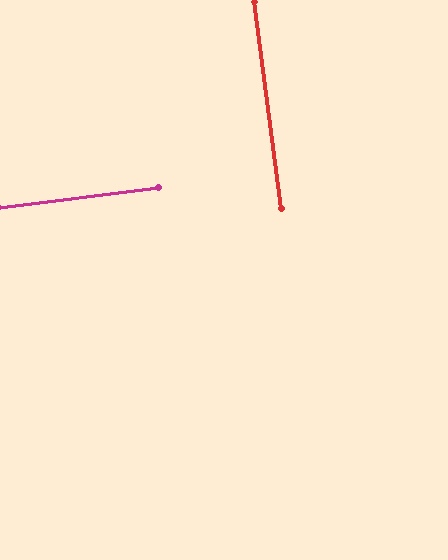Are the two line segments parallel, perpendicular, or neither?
Perpendicular — they meet at approximately 90°.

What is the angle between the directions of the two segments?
Approximately 90 degrees.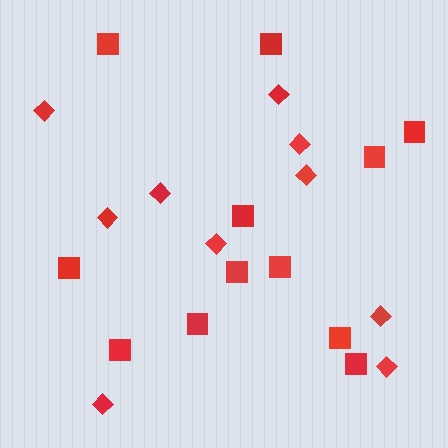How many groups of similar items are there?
There are 2 groups: one group of diamonds (10) and one group of squares (12).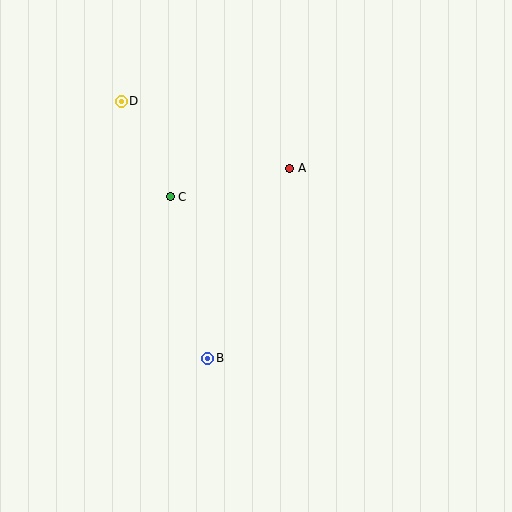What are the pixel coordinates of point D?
Point D is at (121, 101).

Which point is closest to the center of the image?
Point A at (290, 168) is closest to the center.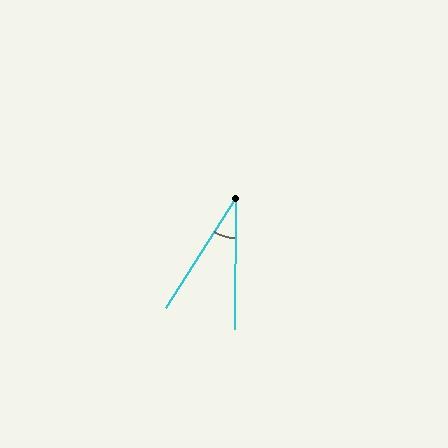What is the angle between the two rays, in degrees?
Approximately 32 degrees.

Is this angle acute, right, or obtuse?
It is acute.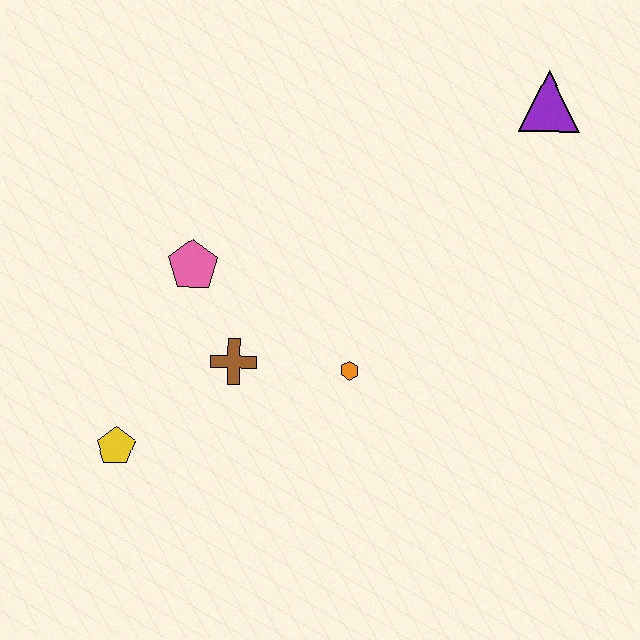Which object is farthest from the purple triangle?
The yellow pentagon is farthest from the purple triangle.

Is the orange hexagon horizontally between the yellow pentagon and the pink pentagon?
No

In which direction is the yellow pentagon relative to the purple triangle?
The yellow pentagon is to the left of the purple triangle.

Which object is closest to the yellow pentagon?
The brown cross is closest to the yellow pentagon.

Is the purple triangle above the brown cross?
Yes